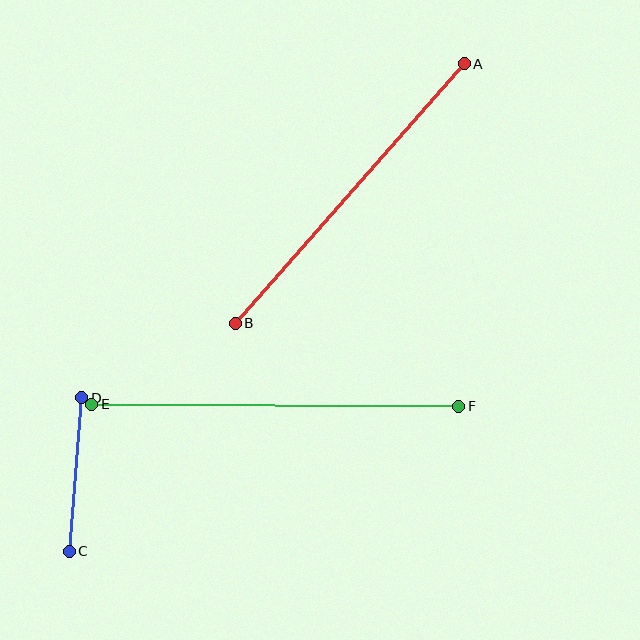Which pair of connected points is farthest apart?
Points E and F are farthest apart.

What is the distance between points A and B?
The distance is approximately 346 pixels.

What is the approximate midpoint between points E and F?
The midpoint is at approximately (275, 405) pixels.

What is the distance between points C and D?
The distance is approximately 154 pixels.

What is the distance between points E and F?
The distance is approximately 367 pixels.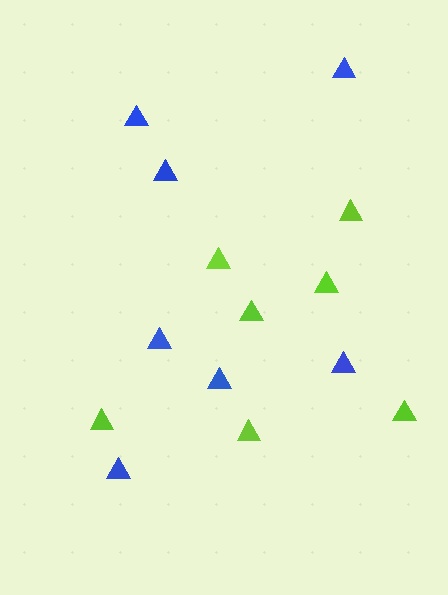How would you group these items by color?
There are 2 groups: one group of lime triangles (7) and one group of blue triangles (7).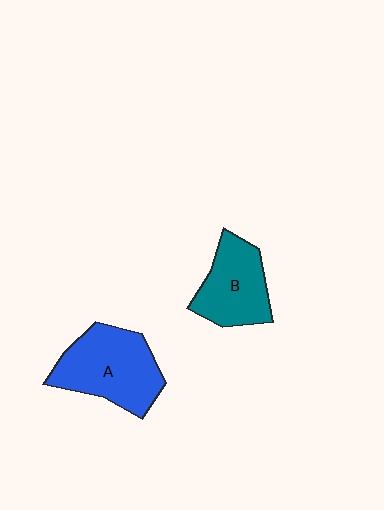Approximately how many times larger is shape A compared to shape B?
Approximately 1.3 times.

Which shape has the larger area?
Shape A (blue).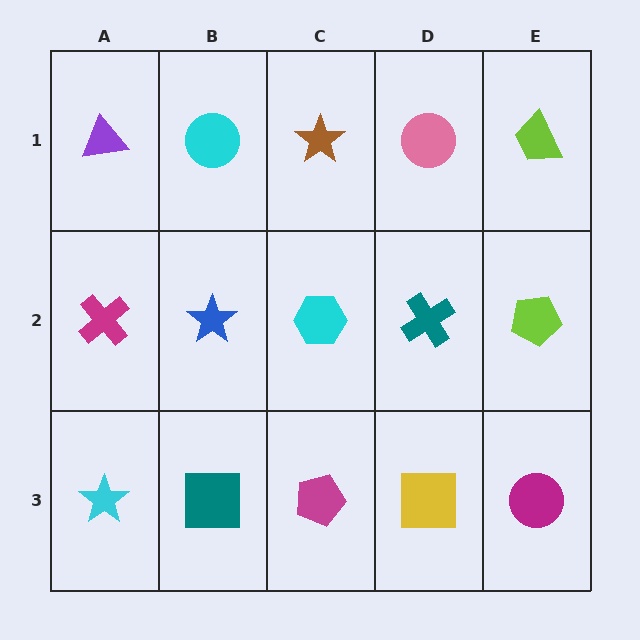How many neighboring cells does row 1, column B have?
3.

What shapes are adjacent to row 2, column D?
A pink circle (row 1, column D), a yellow square (row 3, column D), a cyan hexagon (row 2, column C), a lime pentagon (row 2, column E).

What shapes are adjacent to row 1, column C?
A cyan hexagon (row 2, column C), a cyan circle (row 1, column B), a pink circle (row 1, column D).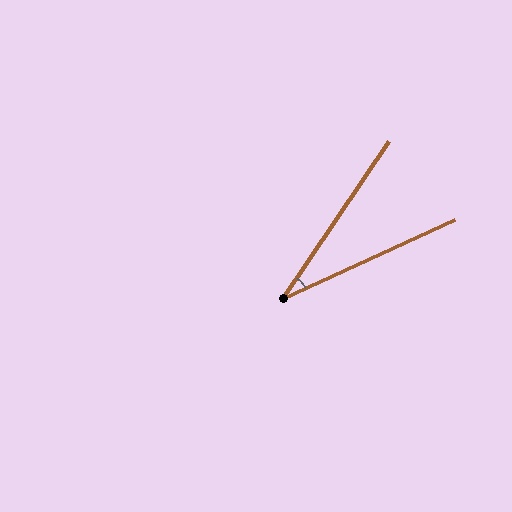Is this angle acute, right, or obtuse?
It is acute.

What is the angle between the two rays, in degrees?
Approximately 31 degrees.